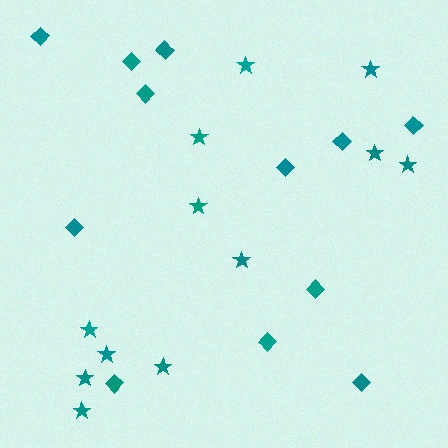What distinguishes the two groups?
There are 2 groups: one group of diamonds (12) and one group of stars (12).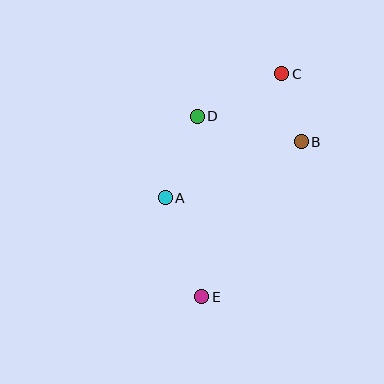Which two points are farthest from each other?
Points C and E are farthest from each other.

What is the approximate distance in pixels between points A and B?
The distance between A and B is approximately 147 pixels.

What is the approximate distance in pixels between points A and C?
The distance between A and C is approximately 170 pixels.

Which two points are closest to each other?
Points B and C are closest to each other.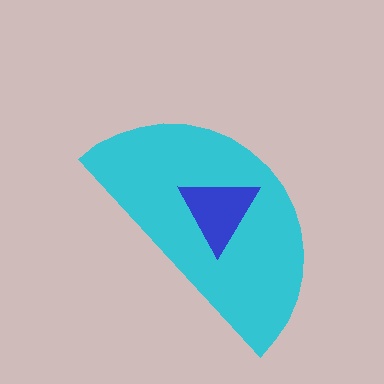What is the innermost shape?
The blue triangle.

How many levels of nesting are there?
2.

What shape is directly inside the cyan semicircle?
The blue triangle.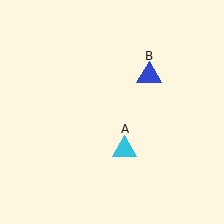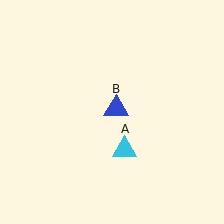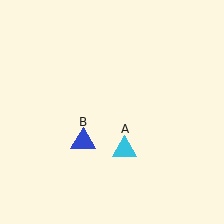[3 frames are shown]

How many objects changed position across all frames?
1 object changed position: blue triangle (object B).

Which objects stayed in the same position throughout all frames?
Cyan triangle (object A) remained stationary.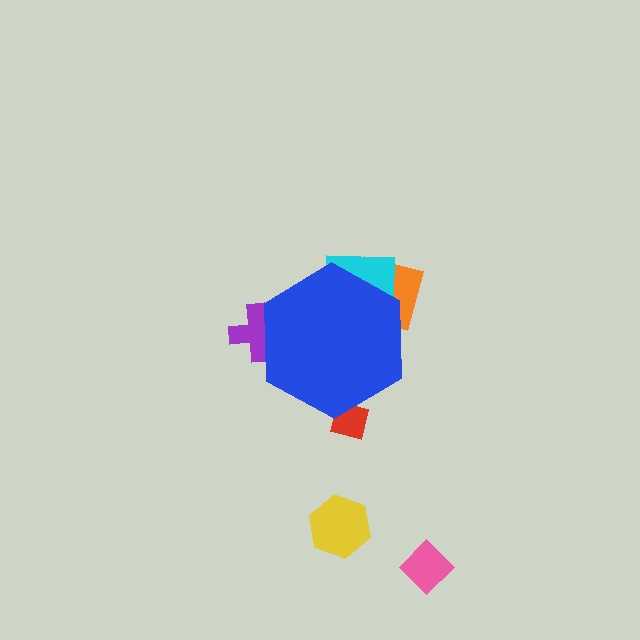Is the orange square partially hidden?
Yes, the orange square is partially hidden behind the blue hexagon.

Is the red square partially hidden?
Yes, the red square is partially hidden behind the blue hexagon.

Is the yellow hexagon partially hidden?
No, the yellow hexagon is fully visible.